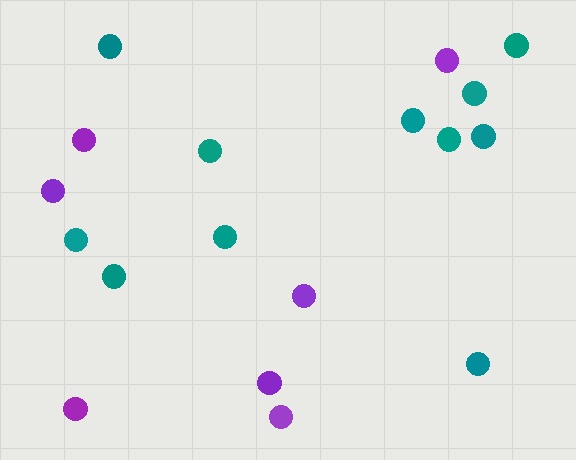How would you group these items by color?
There are 2 groups: one group of purple circles (7) and one group of teal circles (11).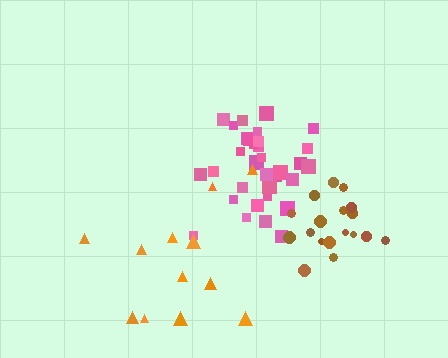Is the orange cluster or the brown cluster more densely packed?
Brown.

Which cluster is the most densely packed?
Brown.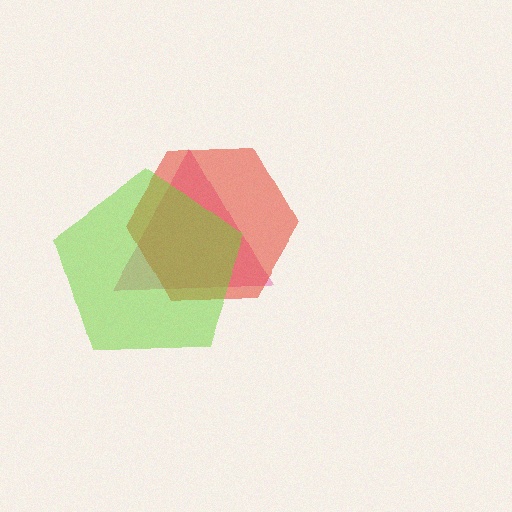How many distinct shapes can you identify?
There are 3 distinct shapes: a pink triangle, a red hexagon, a lime pentagon.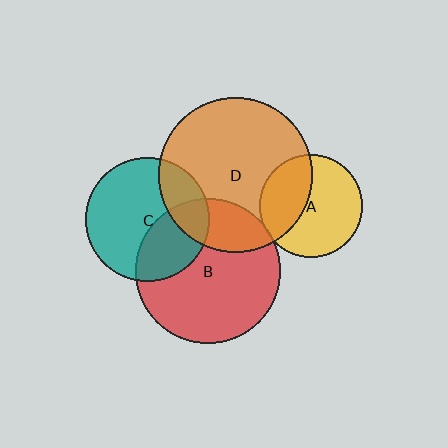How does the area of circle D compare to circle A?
Approximately 2.2 times.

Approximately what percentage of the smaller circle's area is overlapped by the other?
Approximately 25%.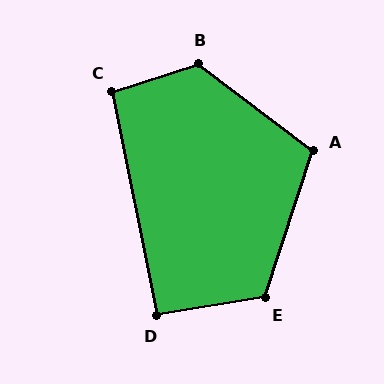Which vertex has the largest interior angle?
B, at approximately 125 degrees.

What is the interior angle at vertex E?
Approximately 118 degrees (obtuse).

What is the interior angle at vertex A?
Approximately 109 degrees (obtuse).